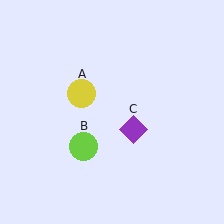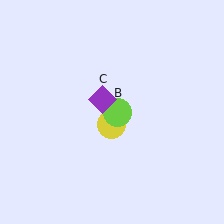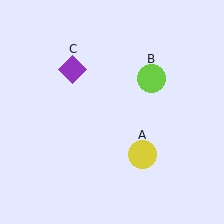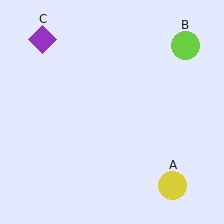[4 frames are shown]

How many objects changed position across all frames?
3 objects changed position: yellow circle (object A), lime circle (object B), purple diamond (object C).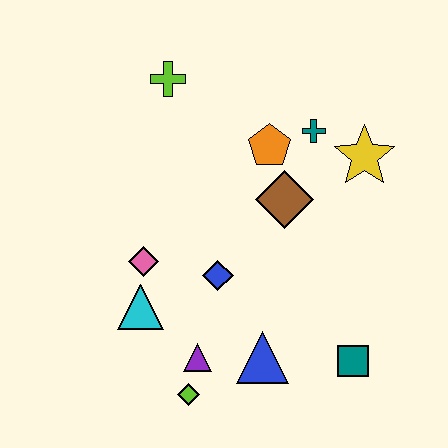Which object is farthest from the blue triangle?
The lime cross is farthest from the blue triangle.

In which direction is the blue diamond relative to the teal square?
The blue diamond is to the left of the teal square.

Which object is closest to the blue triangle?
The purple triangle is closest to the blue triangle.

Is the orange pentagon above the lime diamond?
Yes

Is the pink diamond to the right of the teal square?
No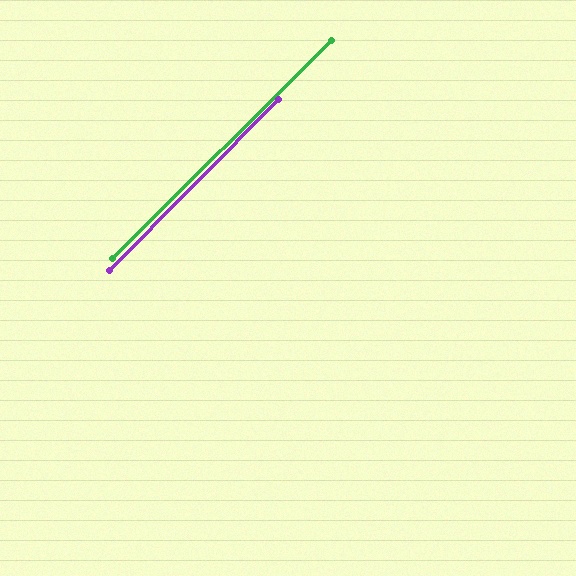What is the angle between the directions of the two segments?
Approximately 1 degree.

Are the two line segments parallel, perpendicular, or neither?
Parallel — their directions differ by only 0.6°.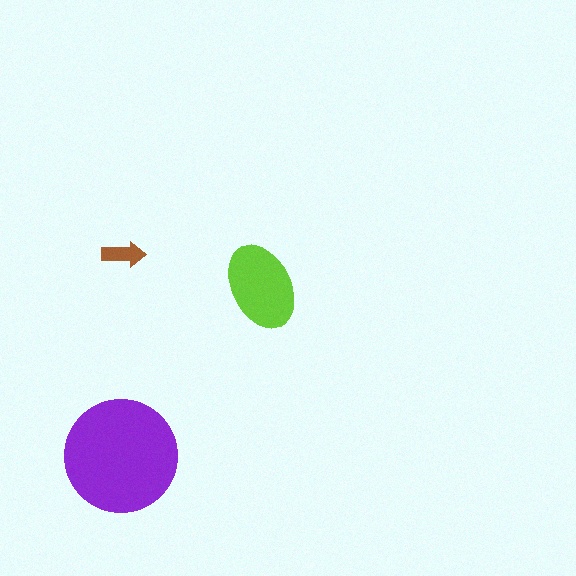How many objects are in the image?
There are 3 objects in the image.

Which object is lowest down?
The purple circle is bottommost.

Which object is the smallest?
The brown arrow.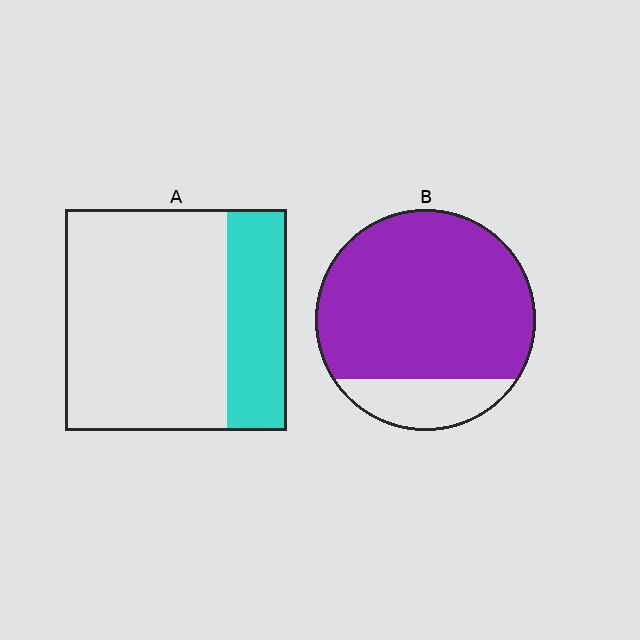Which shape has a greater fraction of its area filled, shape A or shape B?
Shape B.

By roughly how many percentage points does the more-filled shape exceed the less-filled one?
By roughly 55 percentage points (B over A).